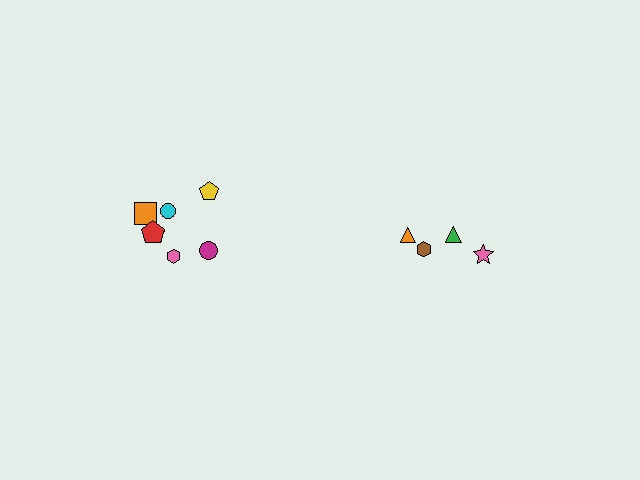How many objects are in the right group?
There are 4 objects.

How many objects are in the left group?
There are 7 objects.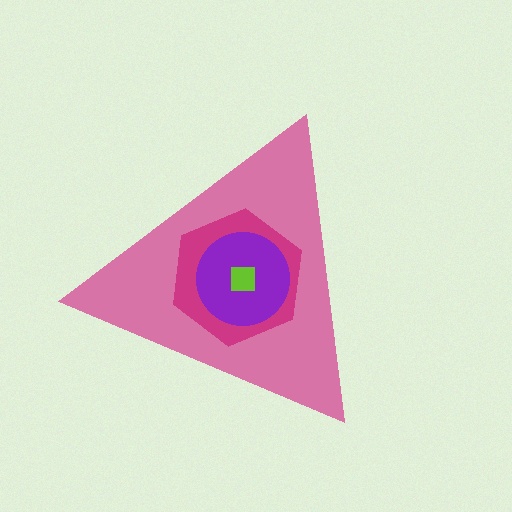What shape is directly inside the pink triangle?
The magenta hexagon.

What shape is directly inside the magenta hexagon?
The purple circle.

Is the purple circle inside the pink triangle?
Yes.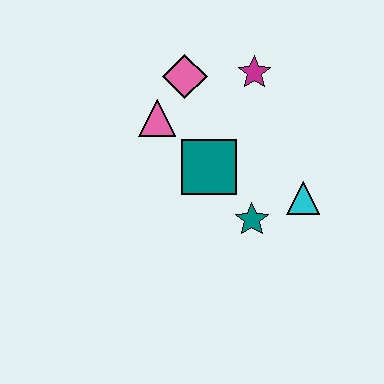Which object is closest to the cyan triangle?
The teal star is closest to the cyan triangle.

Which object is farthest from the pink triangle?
The cyan triangle is farthest from the pink triangle.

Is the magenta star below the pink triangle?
No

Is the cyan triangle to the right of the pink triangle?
Yes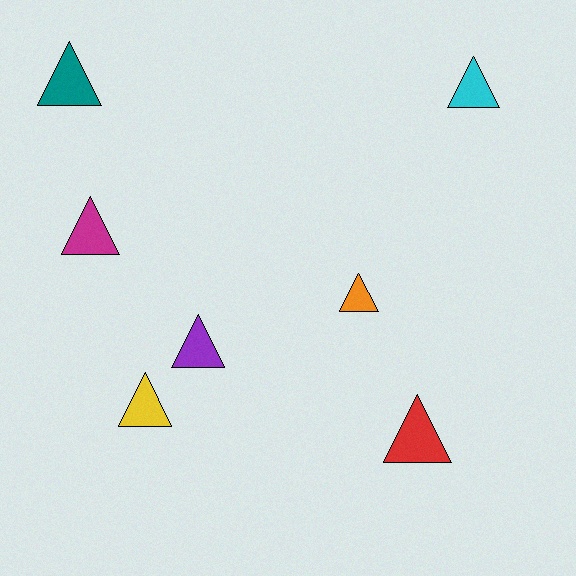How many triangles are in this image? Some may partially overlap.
There are 7 triangles.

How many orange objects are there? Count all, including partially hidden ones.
There is 1 orange object.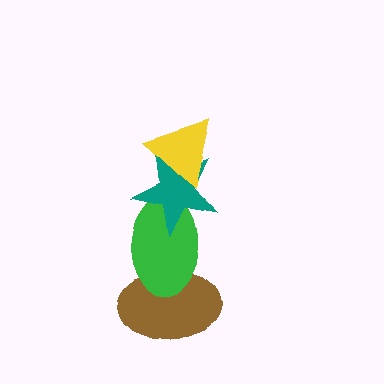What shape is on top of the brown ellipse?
The green ellipse is on top of the brown ellipse.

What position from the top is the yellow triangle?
The yellow triangle is 1st from the top.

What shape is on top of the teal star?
The yellow triangle is on top of the teal star.